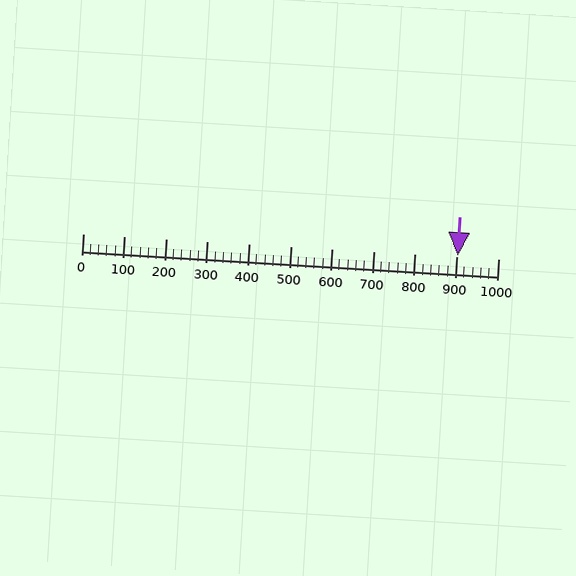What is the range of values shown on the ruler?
The ruler shows values from 0 to 1000.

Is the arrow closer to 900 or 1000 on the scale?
The arrow is closer to 900.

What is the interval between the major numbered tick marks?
The major tick marks are spaced 100 units apart.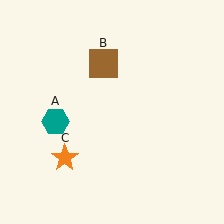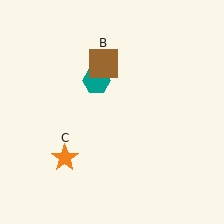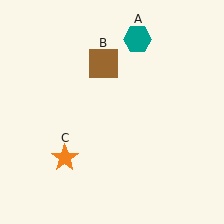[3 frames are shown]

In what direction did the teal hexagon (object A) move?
The teal hexagon (object A) moved up and to the right.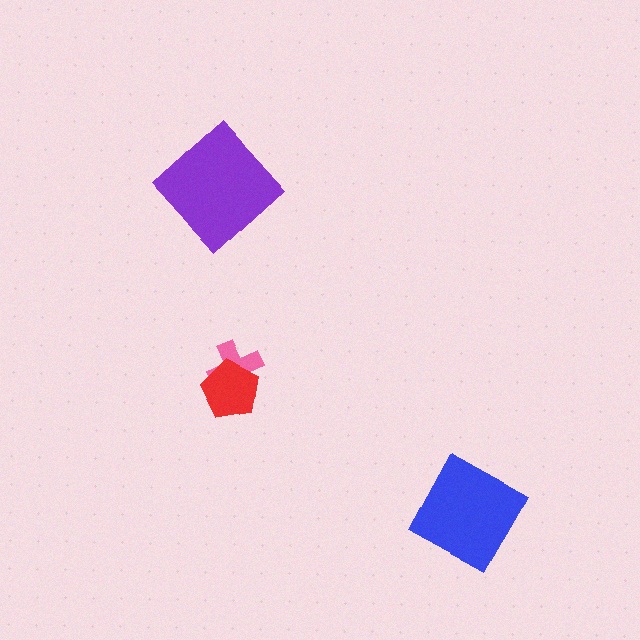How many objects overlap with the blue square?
0 objects overlap with the blue square.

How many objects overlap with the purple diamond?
0 objects overlap with the purple diamond.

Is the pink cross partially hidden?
Yes, it is partially covered by another shape.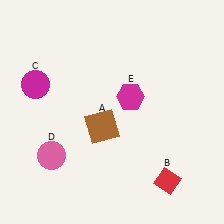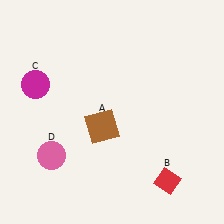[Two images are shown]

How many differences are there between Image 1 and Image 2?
There is 1 difference between the two images.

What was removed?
The magenta hexagon (E) was removed in Image 2.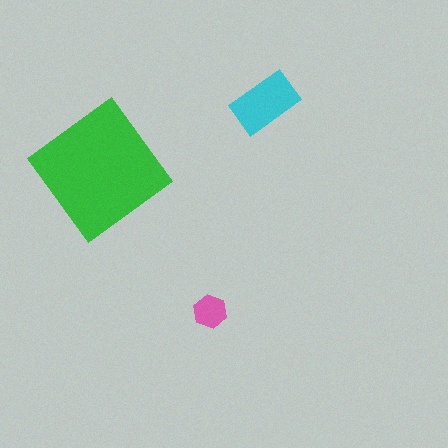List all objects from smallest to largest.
The pink hexagon, the cyan rectangle, the green diamond.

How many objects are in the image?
There are 3 objects in the image.